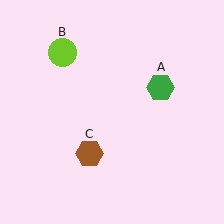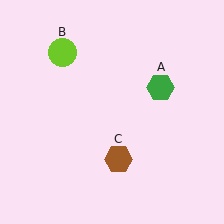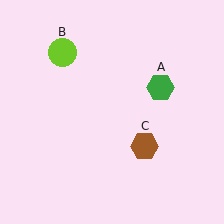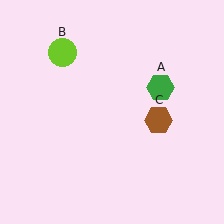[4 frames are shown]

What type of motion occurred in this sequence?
The brown hexagon (object C) rotated counterclockwise around the center of the scene.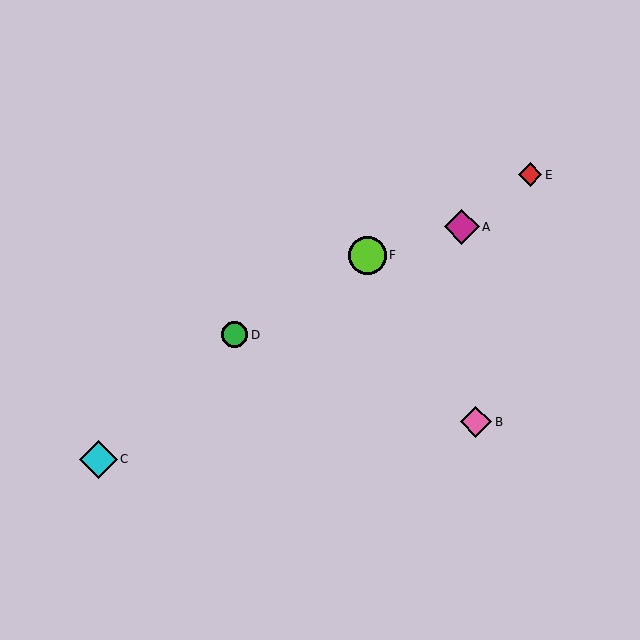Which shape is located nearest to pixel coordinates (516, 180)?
The red diamond (labeled E) at (530, 175) is nearest to that location.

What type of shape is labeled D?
Shape D is a green circle.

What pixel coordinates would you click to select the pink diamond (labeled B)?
Click at (476, 422) to select the pink diamond B.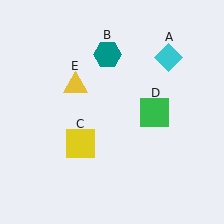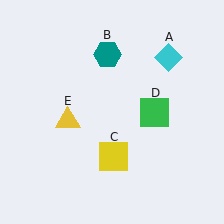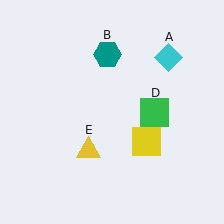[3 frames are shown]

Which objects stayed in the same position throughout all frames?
Cyan diamond (object A) and teal hexagon (object B) and green square (object D) remained stationary.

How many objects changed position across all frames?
2 objects changed position: yellow square (object C), yellow triangle (object E).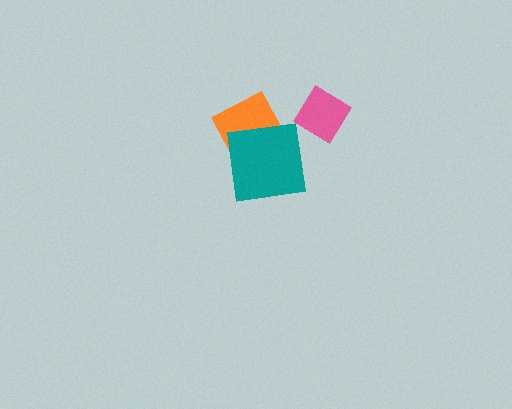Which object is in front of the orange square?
The teal square is in front of the orange square.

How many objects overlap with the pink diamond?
0 objects overlap with the pink diamond.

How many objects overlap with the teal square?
1 object overlaps with the teal square.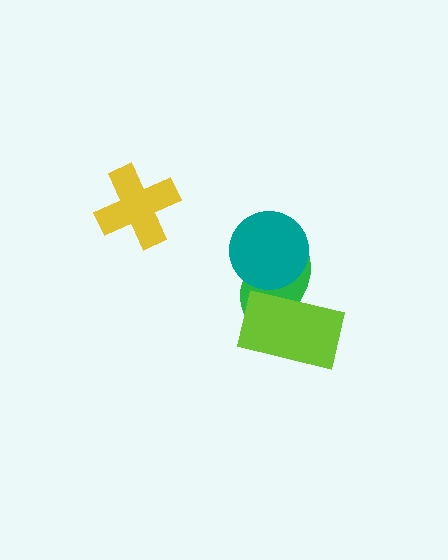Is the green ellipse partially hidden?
Yes, it is partially covered by another shape.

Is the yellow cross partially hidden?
No, no other shape covers it.